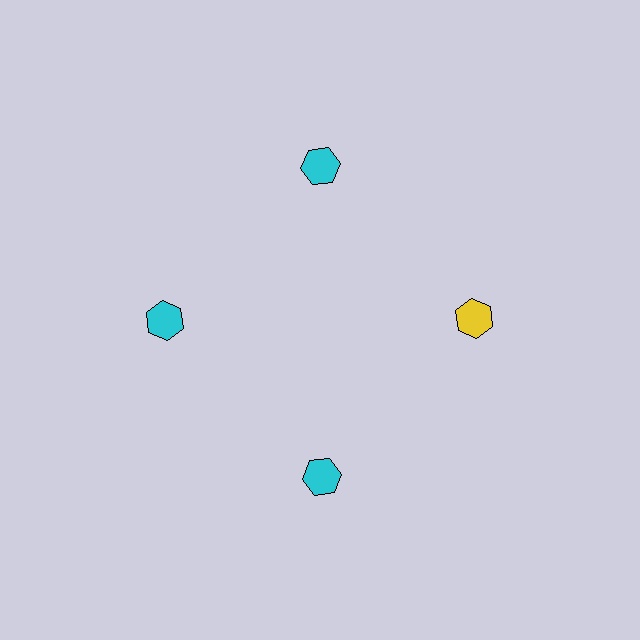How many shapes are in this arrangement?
There are 4 shapes arranged in a ring pattern.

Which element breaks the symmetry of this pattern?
The yellow hexagon at roughly the 3 o'clock position breaks the symmetry. All other shapes are cyan hexagons.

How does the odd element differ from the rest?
It has a different color: yellow instead of cyan.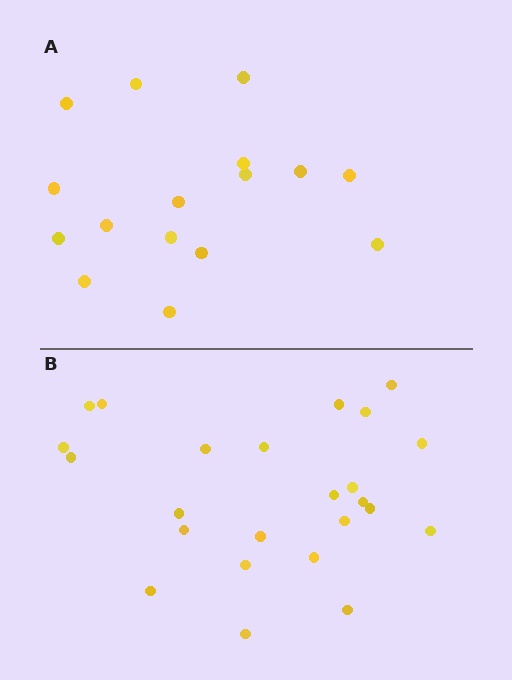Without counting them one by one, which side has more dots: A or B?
Region B (the bottom region) has more dots.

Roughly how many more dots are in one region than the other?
Region B has roughly 8 or so more dots than region A.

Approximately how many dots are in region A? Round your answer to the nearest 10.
About 20 dots. (The exact count is 16, which rounds to 20.)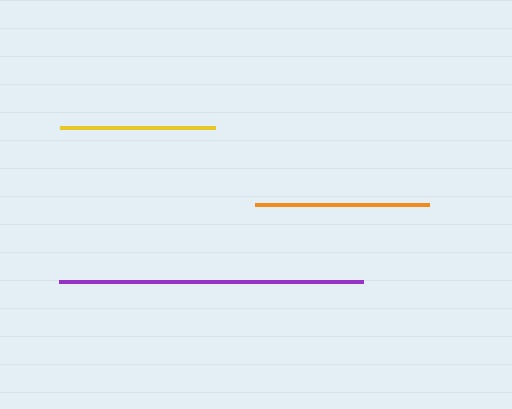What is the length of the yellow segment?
The yellow segment is approximately 155 pixels long.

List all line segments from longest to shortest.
From longest to shortest: purple, orange, yellow.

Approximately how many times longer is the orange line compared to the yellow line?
The orange line is approximately 1.1 times the length of the yellow line.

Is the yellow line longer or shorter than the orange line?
The orange line is longer than the yellow line.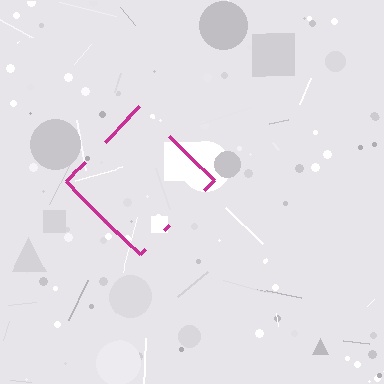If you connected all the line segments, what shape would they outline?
They would outline a diamond.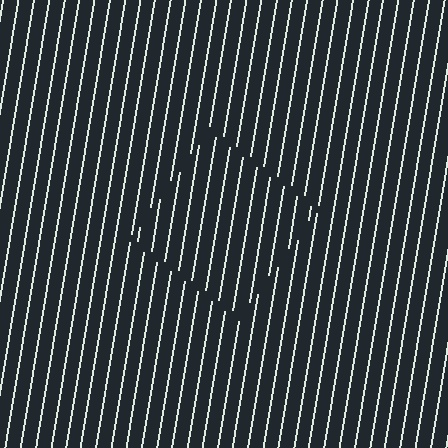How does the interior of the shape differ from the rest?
The interior of the shape contains the same grating, shifted by half a period — the contour is defined by the phase discontinuity where line-ends from the inner and outer gratings abut.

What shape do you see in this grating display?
An illusory square. The interior of the shape contains the same grating, shifted by half a period — the contour is defined by the phase discontinuity where line-ends from the inner and outer gratings abut.